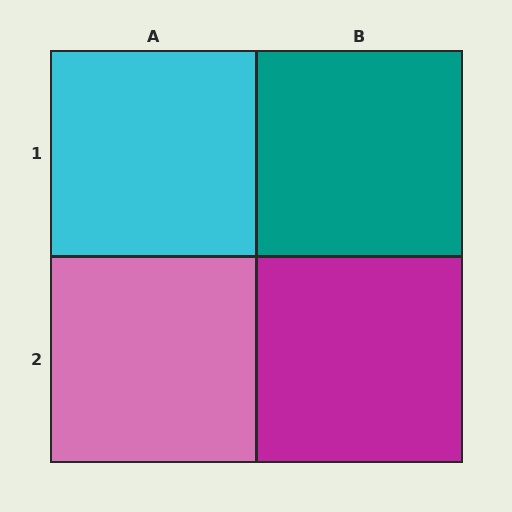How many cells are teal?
1 cell is teal.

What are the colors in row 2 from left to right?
Pink, magenta.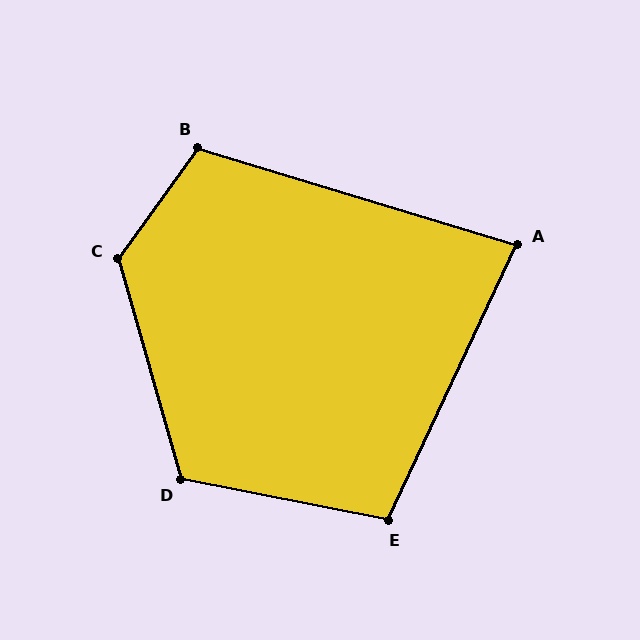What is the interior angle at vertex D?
Approximately 117 degrees (obtuse).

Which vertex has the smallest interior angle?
A, at approximately 82 degrees.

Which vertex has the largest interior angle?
C, at approximately 128 degrees.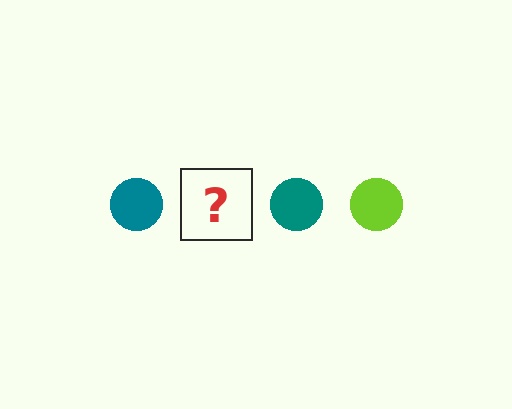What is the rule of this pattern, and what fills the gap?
The rule is that the pattern cycles through teal, lime circles. The gap should be filled with a lime circle.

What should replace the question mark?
The question mark should be replaced with a lime circle.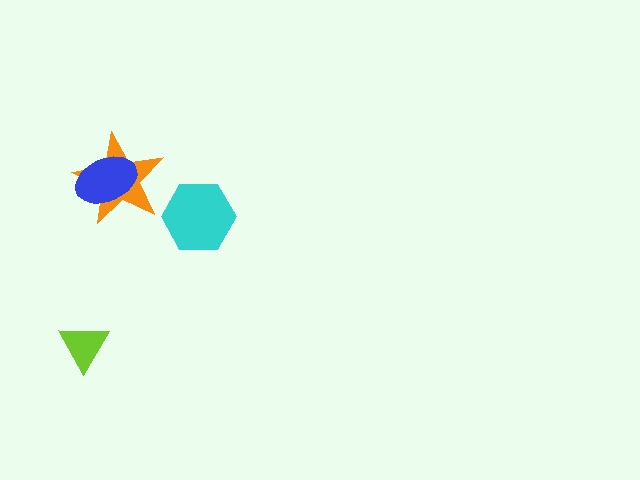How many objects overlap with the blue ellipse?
1 object overlaps with the blue ellipse.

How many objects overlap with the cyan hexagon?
0 objects overlap with the cyan hexagon.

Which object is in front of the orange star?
The blue ellipse is in front of the orange star.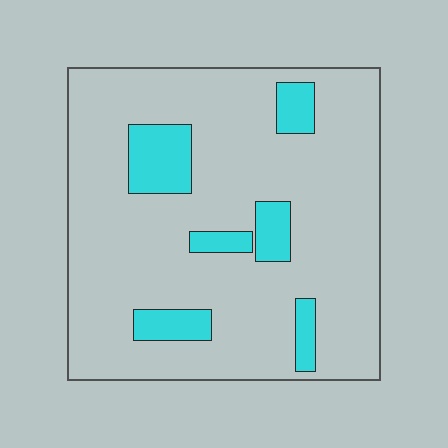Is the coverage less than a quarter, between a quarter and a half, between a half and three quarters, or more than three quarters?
Less than a quarter.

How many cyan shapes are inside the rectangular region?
6.